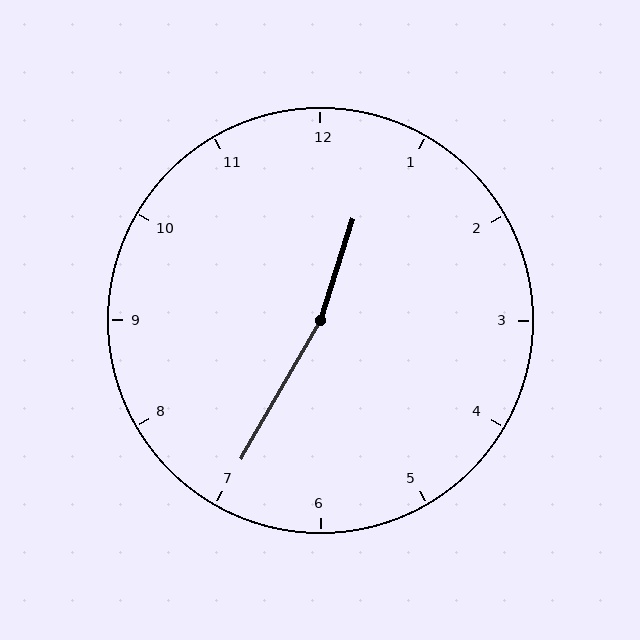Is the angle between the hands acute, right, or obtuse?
It is obtuse.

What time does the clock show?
12:35.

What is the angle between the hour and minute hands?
Approximately 168 degrees.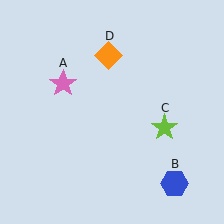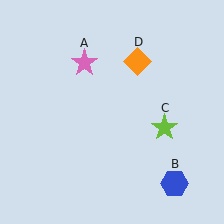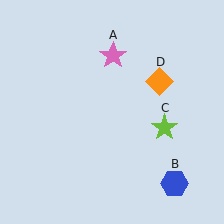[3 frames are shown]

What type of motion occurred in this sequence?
The pink star (object A), orange diamond (object D) rotated clockwise around the center of the scene.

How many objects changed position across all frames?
2 objects changed position: pink star (object A), orange diamond (object D).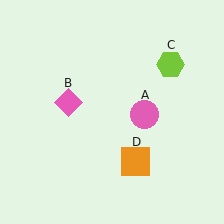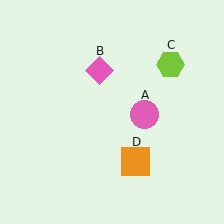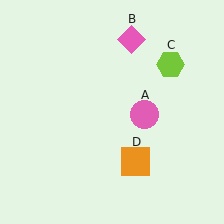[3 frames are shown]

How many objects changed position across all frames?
1 object changed position: pink diamond (object B).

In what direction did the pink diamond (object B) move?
The pink diamond (object B) moved up and to the right.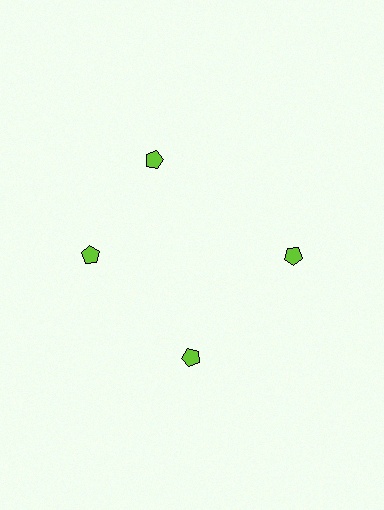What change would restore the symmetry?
The symmetry would be restored by rotating it back into even spacing with its neighbors so that all 4 pentagons sit at equal angles and equal distance from the center.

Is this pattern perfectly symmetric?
No. The 4 lime pentagons are arranged in a ring, but one element near the 12 o'clock position is rotated out of alignment along the ring, breaking the 4-fold rotational symmetry.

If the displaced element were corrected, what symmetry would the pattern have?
It would have 4-fold rotational symmetry — the pattern would map onto itself every 90 degrees.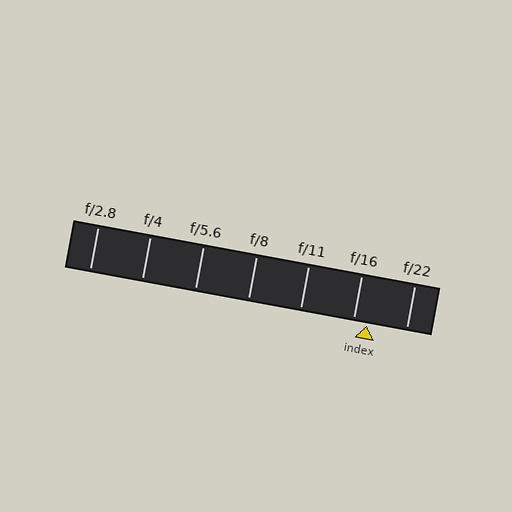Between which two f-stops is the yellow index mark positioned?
The index mark is between f/16 and f/22.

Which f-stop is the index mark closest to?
The index mark is closest to f/16.